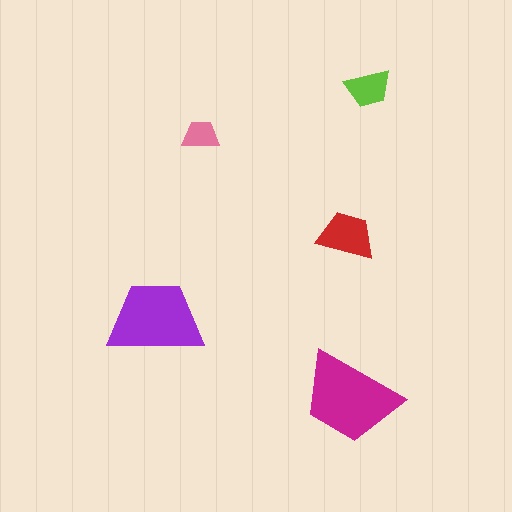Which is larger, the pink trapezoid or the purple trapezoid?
The purple one.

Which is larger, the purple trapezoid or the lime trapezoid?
The purple one.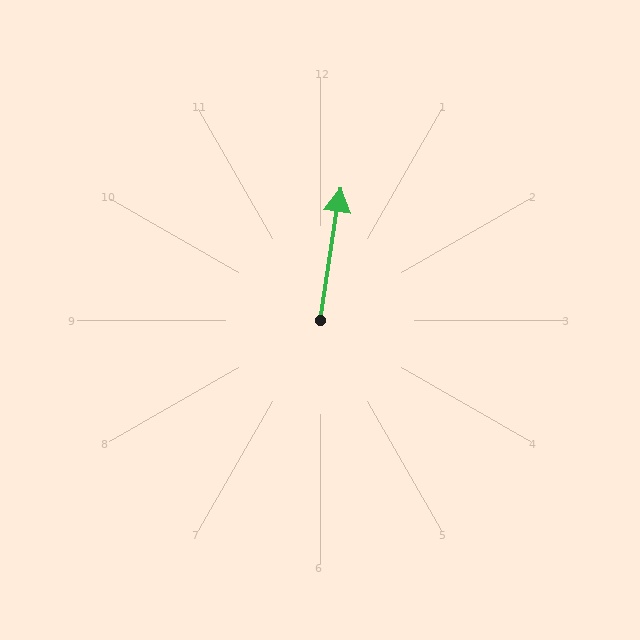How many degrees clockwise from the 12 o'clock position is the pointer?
Approximately 9 degrees.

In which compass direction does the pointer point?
North.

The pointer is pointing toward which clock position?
Roughly 12 o'clock.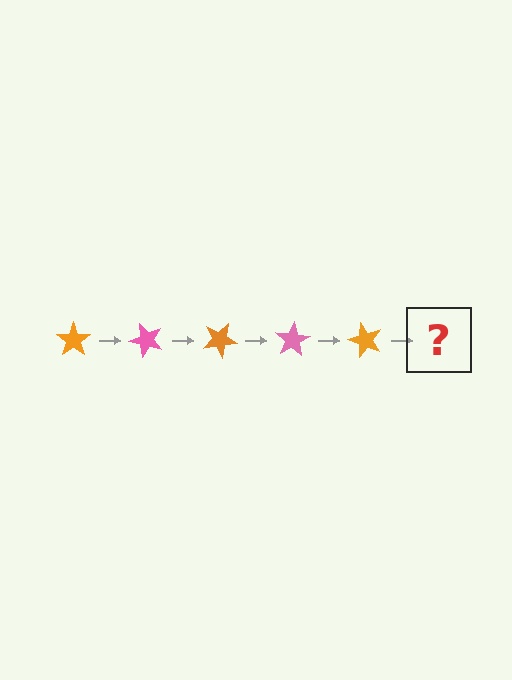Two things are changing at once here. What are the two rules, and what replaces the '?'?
The two rules are that it rotates 50 degrees each step and the color cycles through orange and pink. The '?' should be a pink star, rotated 250 degrees from the start.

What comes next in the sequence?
The next element should be a pink star, rotated 250 degrees from the start.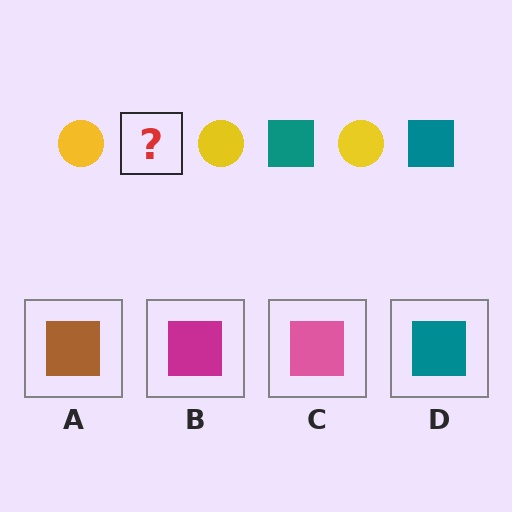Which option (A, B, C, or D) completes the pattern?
D.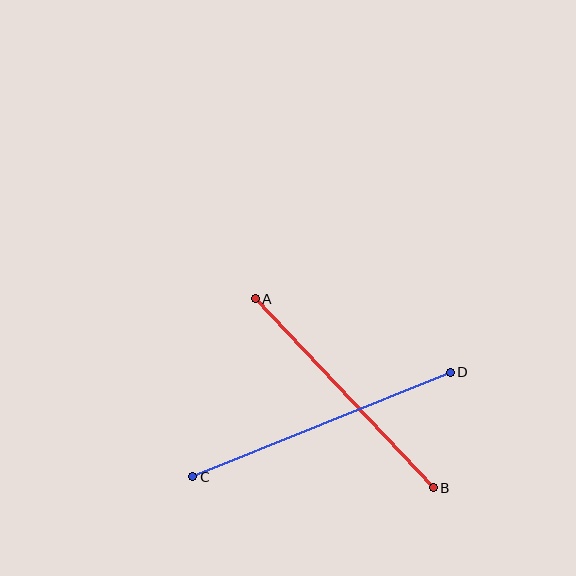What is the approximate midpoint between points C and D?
The midpoint is at approximately (322, 425) pixels.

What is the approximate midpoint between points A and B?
The midpoint is at approximately (344, 393) pixels.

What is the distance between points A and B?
The distance is approximately 260 pixels.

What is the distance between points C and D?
The distance is approximately 278 pixels.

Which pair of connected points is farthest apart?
Points C and D are farthest apart.